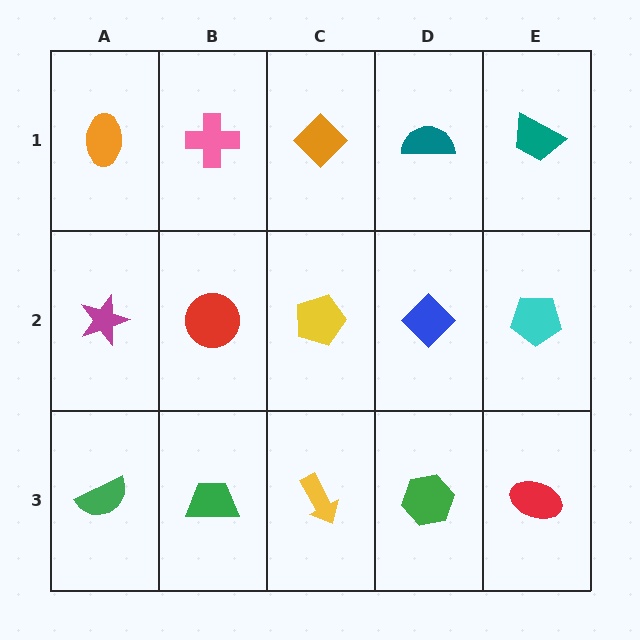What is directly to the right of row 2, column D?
A cyan pentagon.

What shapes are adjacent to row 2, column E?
A teal trapezoid (row 1, column E), a red ellipse (row 3, column E), a blue diamond (row 2, column D).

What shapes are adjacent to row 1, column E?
A cyan pentagon (row 2, column E), a teal semicircle (row 1, column D).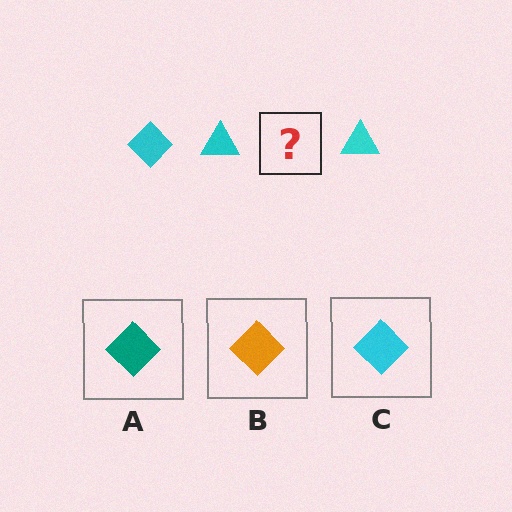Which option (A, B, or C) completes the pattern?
C.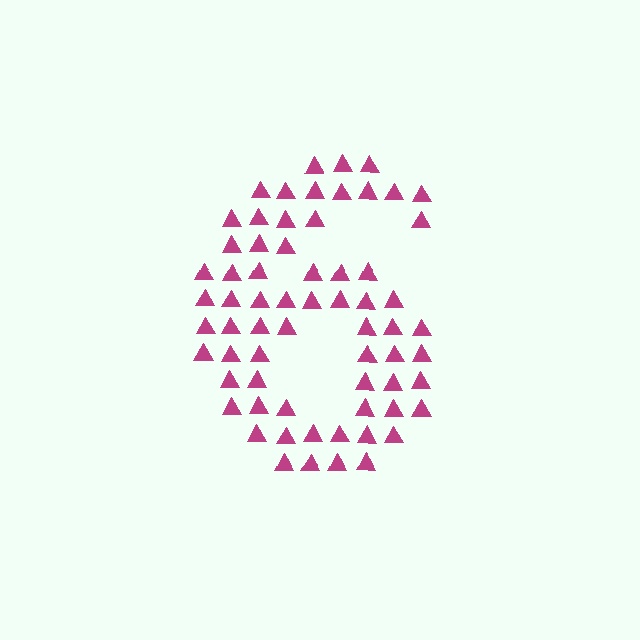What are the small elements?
The small elements are triangles.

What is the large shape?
The large shape is the digit 6.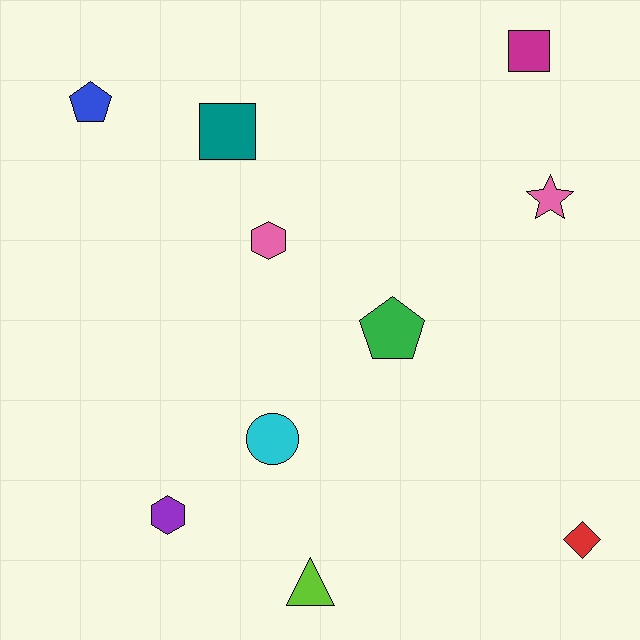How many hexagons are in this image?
There are 2 hexagons.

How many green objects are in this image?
There is 1 green object.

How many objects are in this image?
There are 10 objects.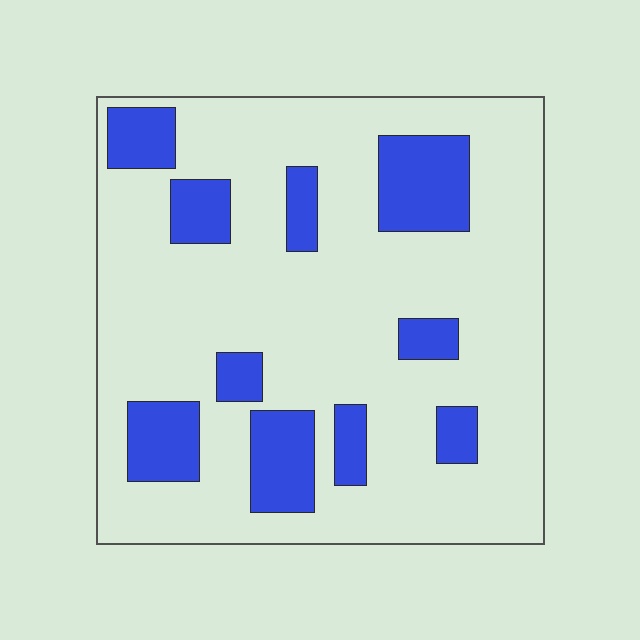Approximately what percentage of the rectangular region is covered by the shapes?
Approximately 20%.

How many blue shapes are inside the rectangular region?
10.